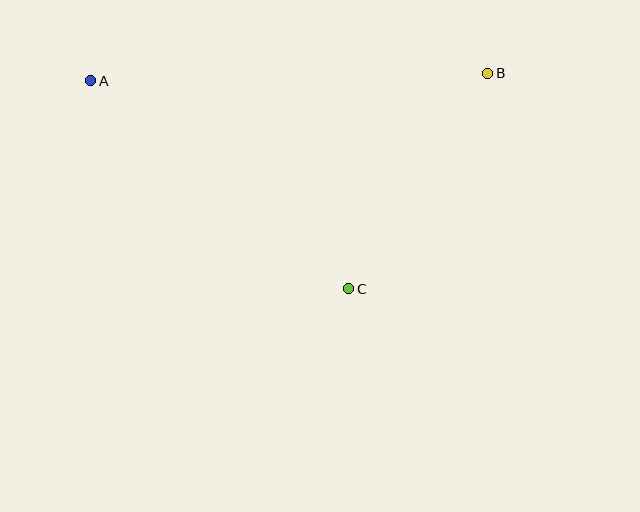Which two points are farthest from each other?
Points A and B are farthest from each other.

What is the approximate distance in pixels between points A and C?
The distance between A and C is approximately 332 pixels.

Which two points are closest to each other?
Points B and C are closest to each other.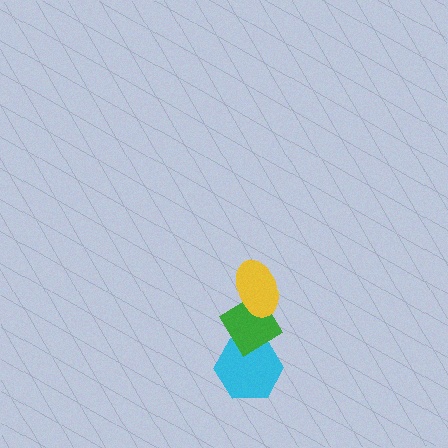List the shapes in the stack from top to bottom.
From top to bottom: the yellow ellipse, the green diamond, the cyan hexagon.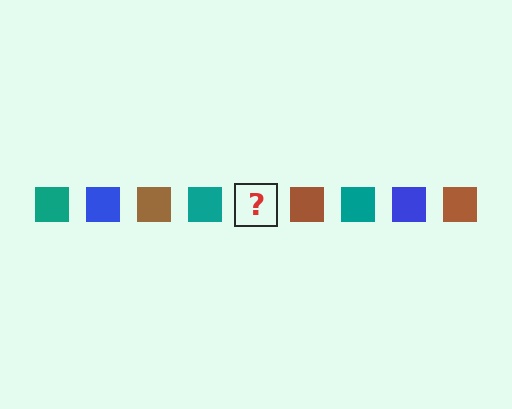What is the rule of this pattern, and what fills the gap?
The rule is that the pattern cycles through teal, blue, brown squares. The gap should be filled with a blue square.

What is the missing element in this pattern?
The missing element is a blue square.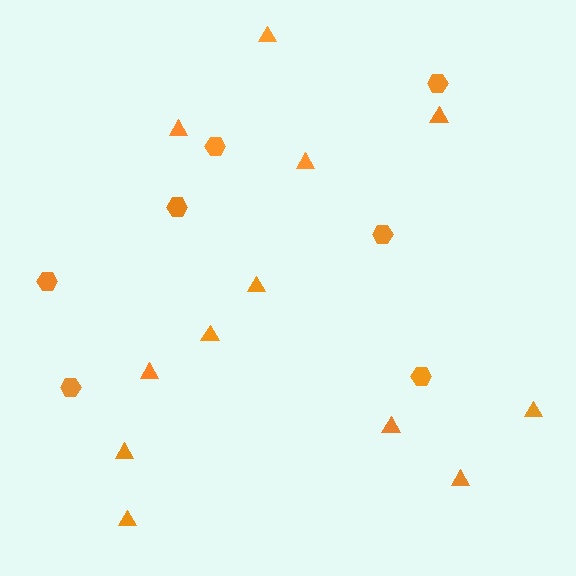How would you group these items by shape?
There are 2 groups: one group of hexagons (7) and one group of triangles (12).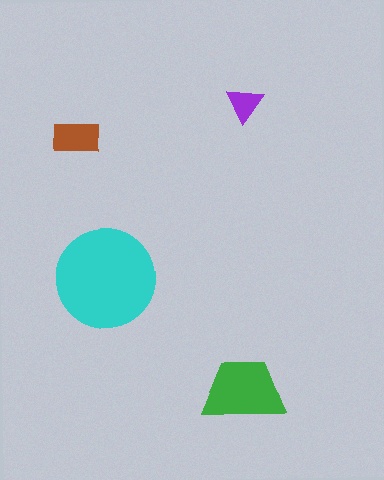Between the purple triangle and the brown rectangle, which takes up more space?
The brown rectangle.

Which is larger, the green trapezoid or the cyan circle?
The cyan circle.